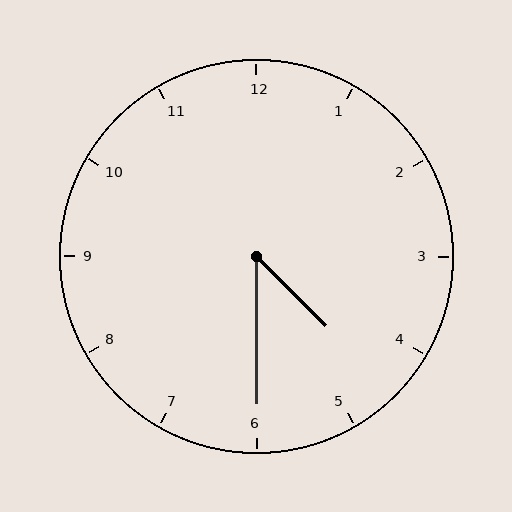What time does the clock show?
4:30.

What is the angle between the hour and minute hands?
Approximately 45 degrees.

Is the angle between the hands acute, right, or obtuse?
It is acute.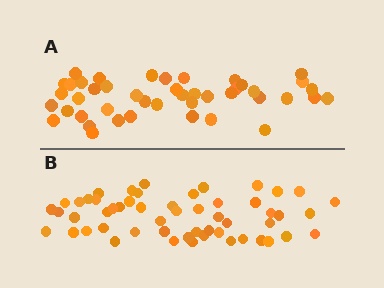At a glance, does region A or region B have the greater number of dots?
Region B (the bottom region) has more dots.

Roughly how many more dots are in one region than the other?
Region B has roughly 10 or so more dots than region A.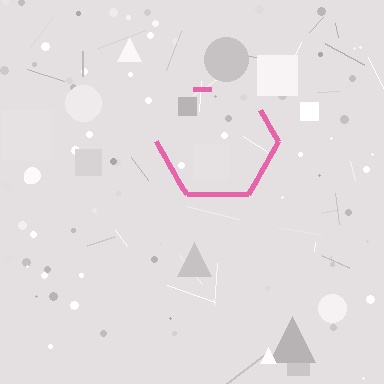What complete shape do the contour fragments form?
The contour fragments form a hexagon.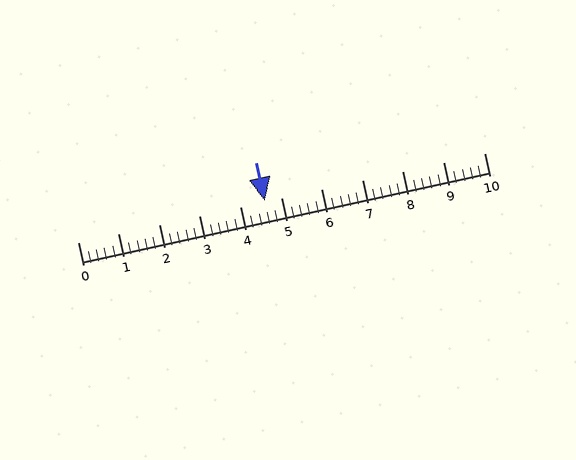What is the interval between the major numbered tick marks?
The major tick marks are spaced 1 units apart.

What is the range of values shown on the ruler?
The ruler shows values from 0 to 10.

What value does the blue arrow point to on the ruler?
The blue arrow points to approximately 4.6.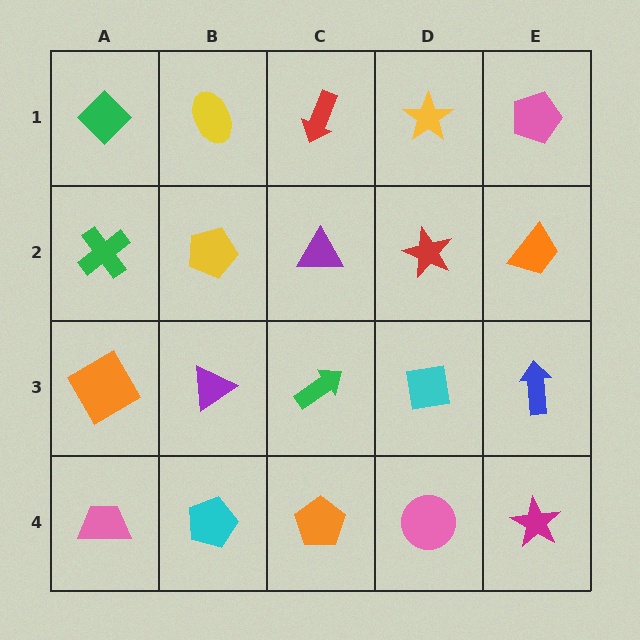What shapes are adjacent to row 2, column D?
A yellow star (row 1, column D), a cyan square (row 3, column D), a purple triangle (row 2, column C), an orange trapezoid (row 2, column E).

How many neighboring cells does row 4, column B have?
3.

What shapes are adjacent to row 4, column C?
A green arrow (row 3, column C), a cyan pentagon (row 4, column B), a pink circle (row 4, column D).